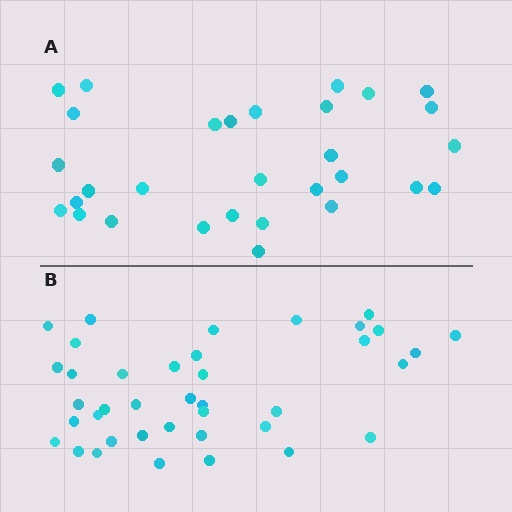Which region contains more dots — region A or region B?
Region B (the bottom region) has more dots.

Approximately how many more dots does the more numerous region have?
Region B has roughly 8 or so more dots than region A.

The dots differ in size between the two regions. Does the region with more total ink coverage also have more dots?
No. Region A has more total ink coverage because its dots are larger, but region B actually contains more individual dots. Total area can be misleading — the number of items is what matters here.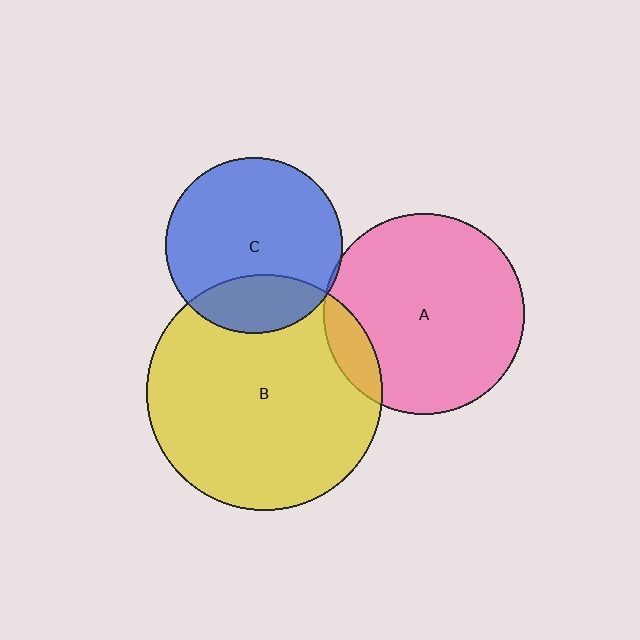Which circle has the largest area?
Circle B (yellow).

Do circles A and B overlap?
Yes.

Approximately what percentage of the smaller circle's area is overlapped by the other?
Approximately 10%.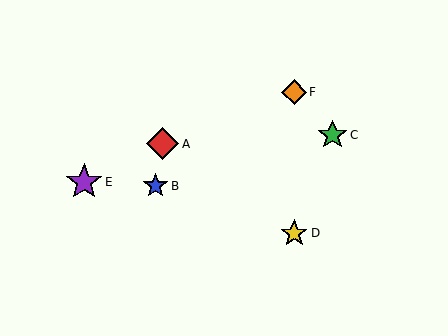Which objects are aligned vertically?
Objects D, F are aligned vertically.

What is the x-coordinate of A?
Object A is at x≈163.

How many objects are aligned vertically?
2 objects (D, F) are aligned vertically.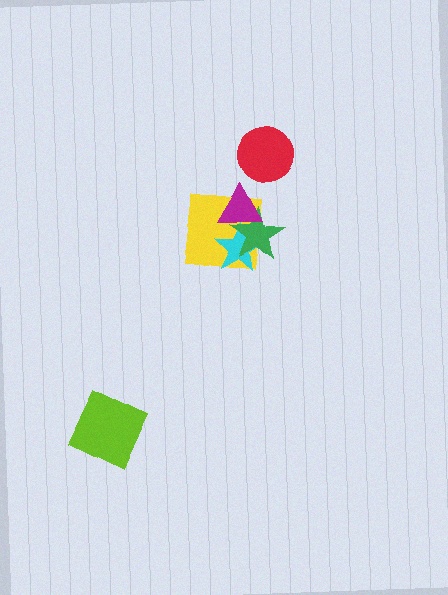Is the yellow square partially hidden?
Yes, it is partially covered by another shape.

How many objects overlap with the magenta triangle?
3 objects overlap with the magenta triangle.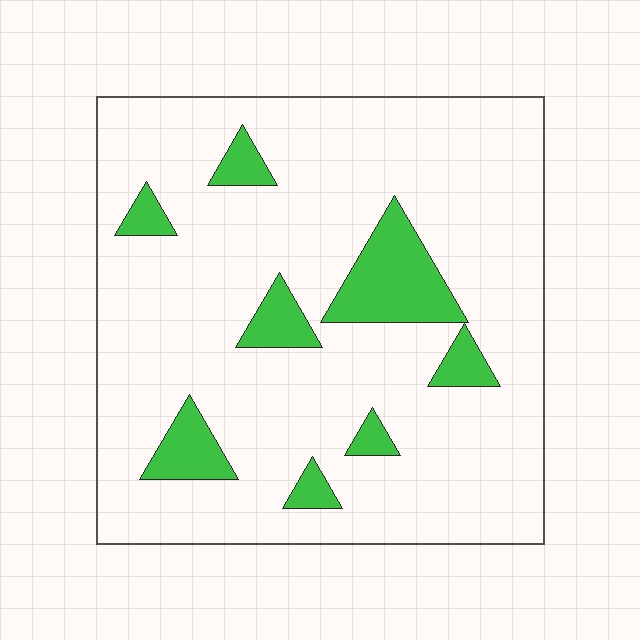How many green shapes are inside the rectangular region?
8.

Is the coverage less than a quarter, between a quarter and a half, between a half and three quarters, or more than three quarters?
Less than a quarter.